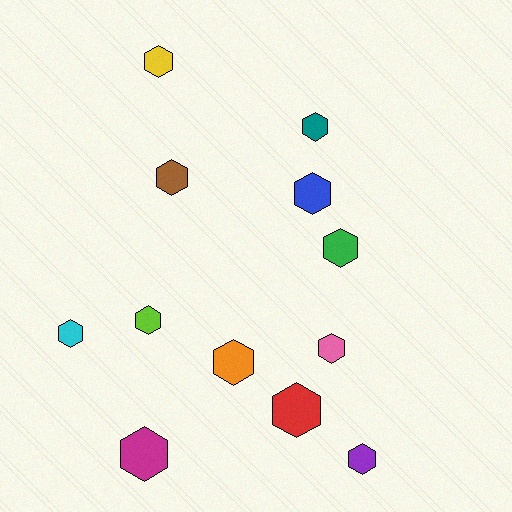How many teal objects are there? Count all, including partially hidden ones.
There is 1 teal object.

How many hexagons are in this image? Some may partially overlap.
There are 12 hexagons.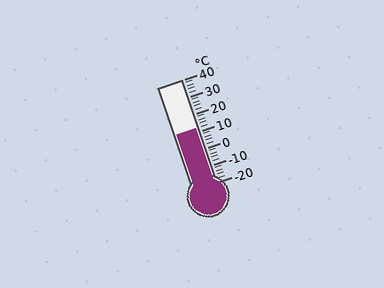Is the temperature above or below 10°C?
The temperature is above 10°C.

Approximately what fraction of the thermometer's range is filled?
The thermometer is filled to approximately 55% of its range.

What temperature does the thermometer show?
The thermometer shows approximately 12°C.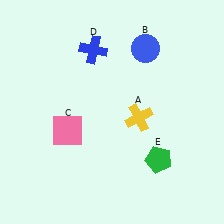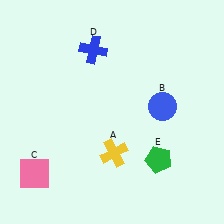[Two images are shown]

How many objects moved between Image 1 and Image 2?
3 objects moved between the two images.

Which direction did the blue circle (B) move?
The blue circle (B) moved down.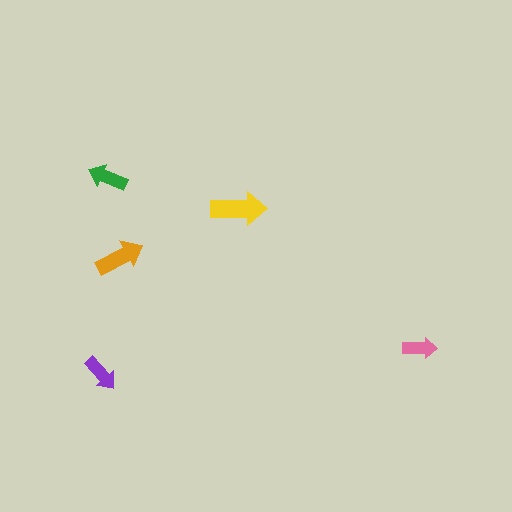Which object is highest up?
The green arrow is topmost.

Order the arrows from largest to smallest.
the yellow one, the orange one, the green one, the purple one, the pink one.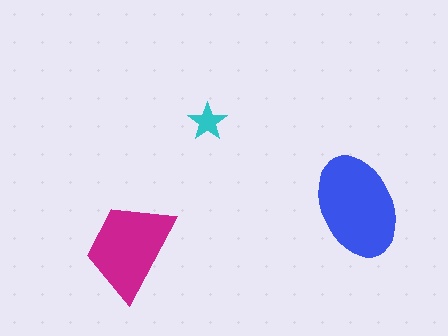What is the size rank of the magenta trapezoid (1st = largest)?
2nd.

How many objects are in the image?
There are 3 objects in the image.